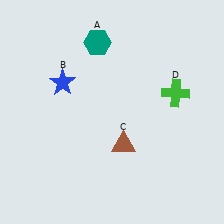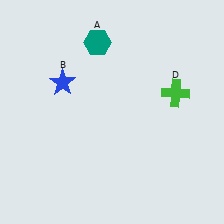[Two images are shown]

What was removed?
The brown triangle (C) was removed in Image 2.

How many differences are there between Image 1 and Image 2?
There is 1 difference between the two images.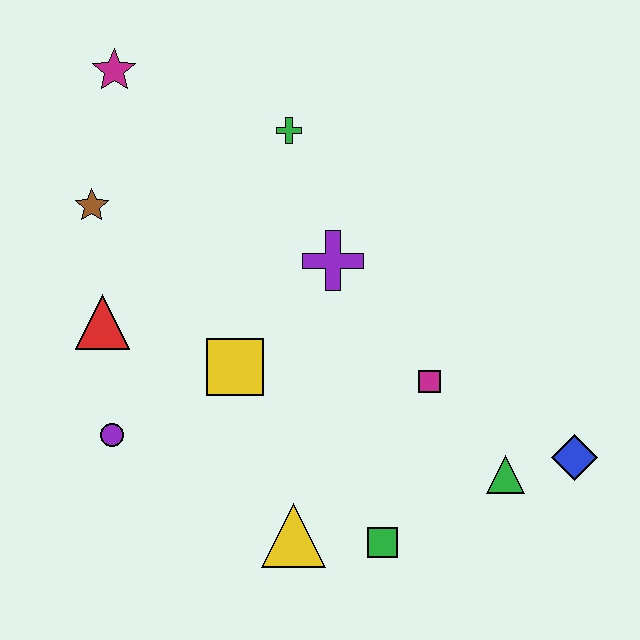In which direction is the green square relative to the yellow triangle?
The green square is to the right of the yellow triangle.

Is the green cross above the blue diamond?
Yes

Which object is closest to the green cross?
The purple cross is closest to the green cross.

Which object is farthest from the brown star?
The blue diamond is farthest from the brown star.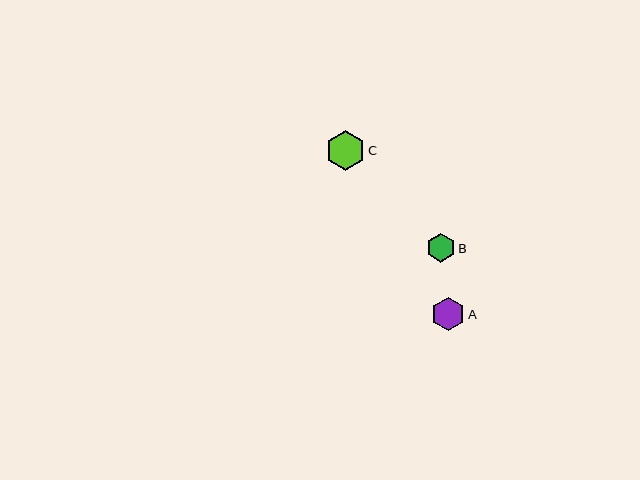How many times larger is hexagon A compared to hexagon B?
Hexagon A is approximately 1.1 times the size of hexagon B.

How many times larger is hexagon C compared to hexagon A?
Hexagon C is approximately 1.2 times the size of hexagon A.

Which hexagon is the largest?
Hexagon C is the largest with a size of approximately 39 pixels.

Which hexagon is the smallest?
Hexagon B is the smallest with a size of approximately 29 pixels.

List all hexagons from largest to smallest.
From largest to smallest: C, A, B.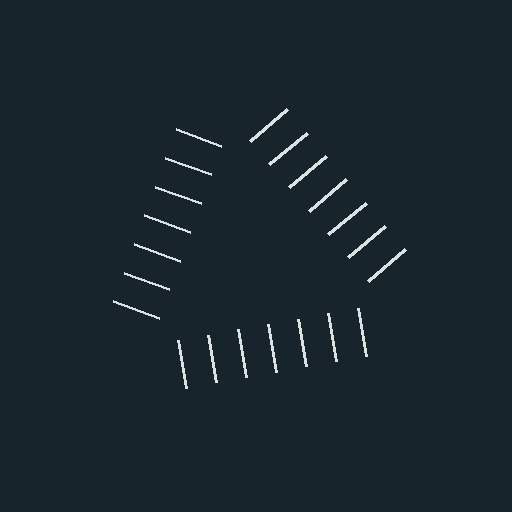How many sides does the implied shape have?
3 sides — the line-ends trace a triangle.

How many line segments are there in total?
21 — 7 along each of the 3 edges.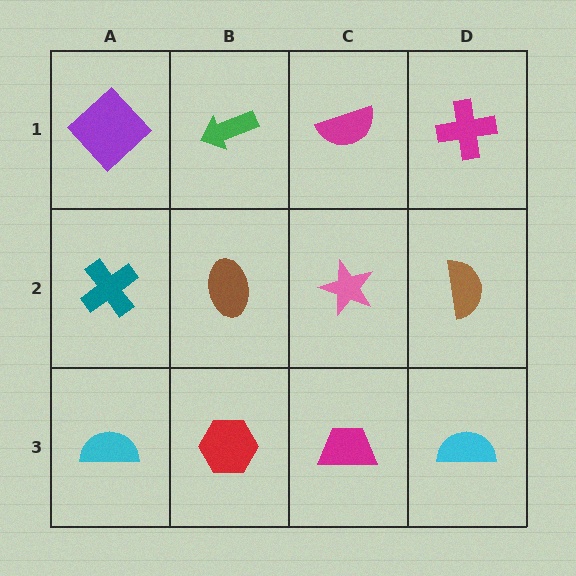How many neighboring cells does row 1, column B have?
3.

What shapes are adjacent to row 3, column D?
A brown semicircle (row 2, column D), a magenta trapezoid (row 3, column C).